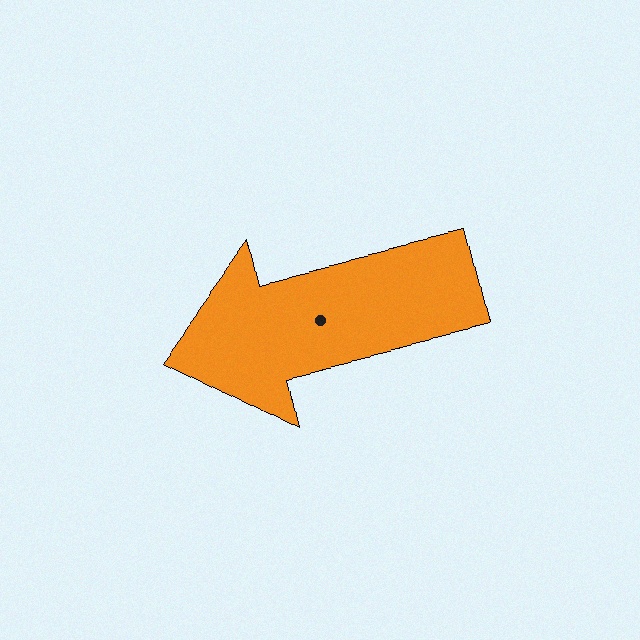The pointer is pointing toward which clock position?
Roughly 9 o'clock.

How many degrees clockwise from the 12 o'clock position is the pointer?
Approximately 257 degrees.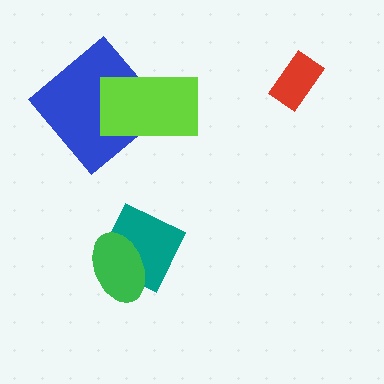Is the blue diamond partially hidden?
Yes, it is partially covered by another shape.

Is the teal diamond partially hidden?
Yes, it is partially covered by another shape.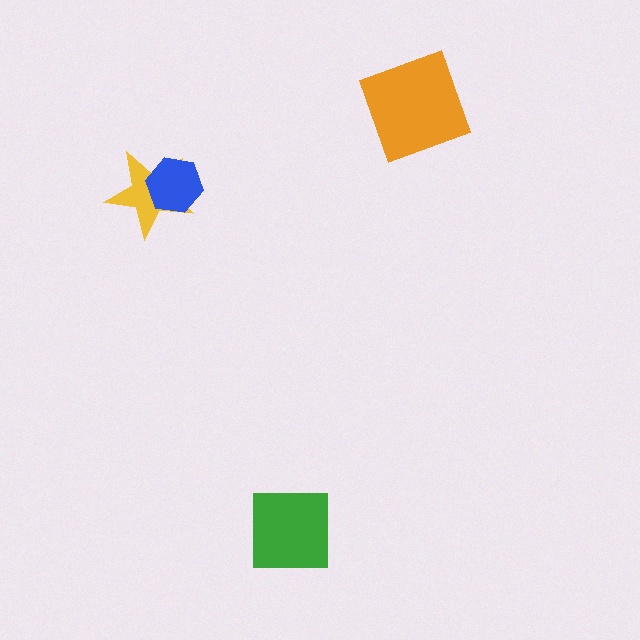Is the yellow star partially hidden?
Yes, it is partially covered by another shape.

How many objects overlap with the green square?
0 objects overlap with the green square.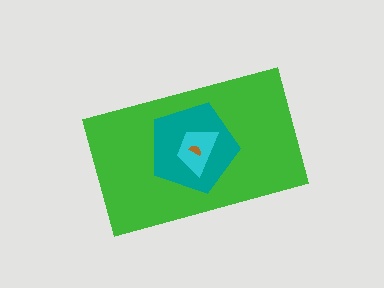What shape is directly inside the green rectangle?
The teal pentagon.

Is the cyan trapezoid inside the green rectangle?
Yes.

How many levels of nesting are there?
4.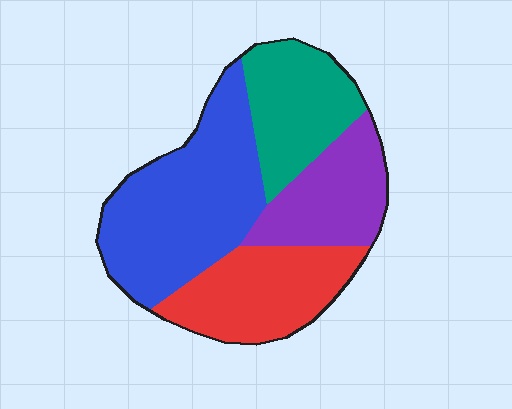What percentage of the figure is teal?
Teal takes up between a sixth and a third of the figure.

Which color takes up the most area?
Blue, at roughly 35%.